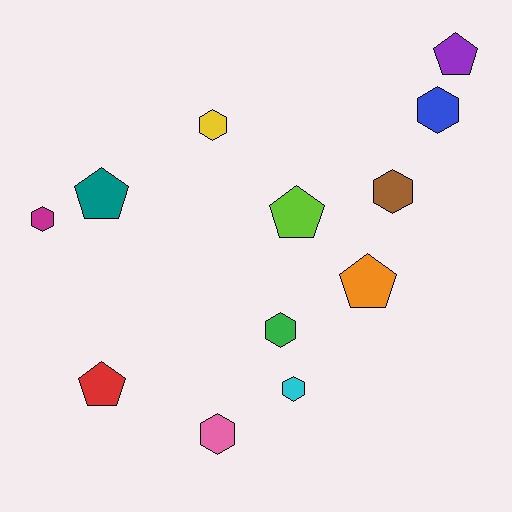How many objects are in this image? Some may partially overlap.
There are 12 objects.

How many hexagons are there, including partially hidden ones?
There are 7 hexagons.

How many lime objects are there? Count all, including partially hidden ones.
There is 1 lime object.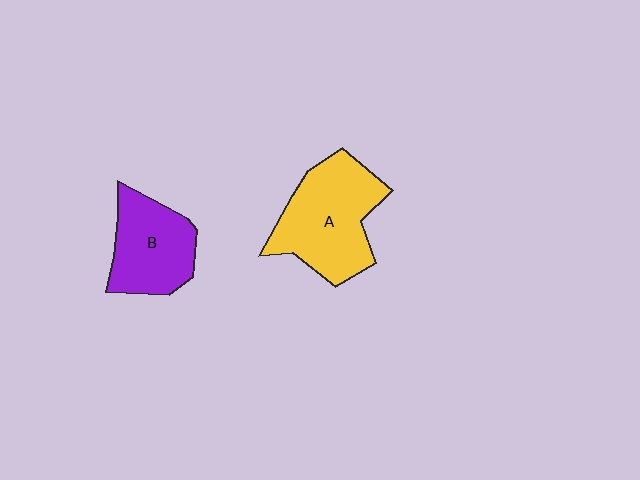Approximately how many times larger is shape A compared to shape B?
Approximately 1.4 times.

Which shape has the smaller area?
Shape B (purple).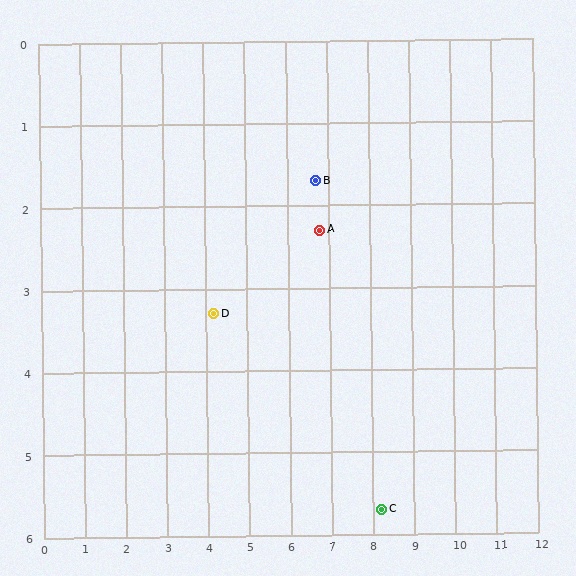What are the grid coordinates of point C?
Point C is at approximately (8.2, 5.7).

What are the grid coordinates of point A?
Point A is at approximately (6.8, 2.3).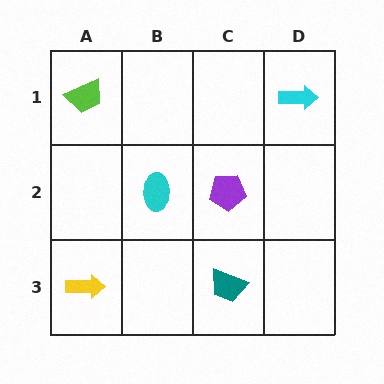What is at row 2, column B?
A cyan ellipse.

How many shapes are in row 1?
2 shapes.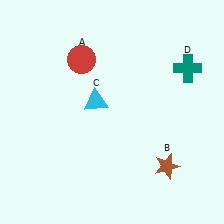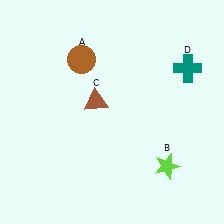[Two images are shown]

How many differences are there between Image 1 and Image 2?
There are 3 differences between the two images.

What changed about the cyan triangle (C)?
In Image 1, C is cyan. In Image 2, it changed to brown.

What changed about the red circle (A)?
In Image 1, A is red. In Image 2, it changed to brown.